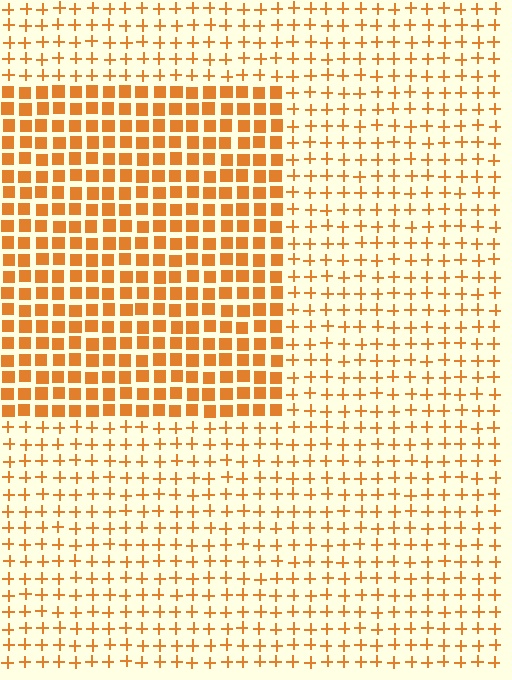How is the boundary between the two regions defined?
The boundary is defined by a change in element shape: squares inside vs. plus signs outside. All elements share the same color and spacing.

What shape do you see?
I see a rectangle.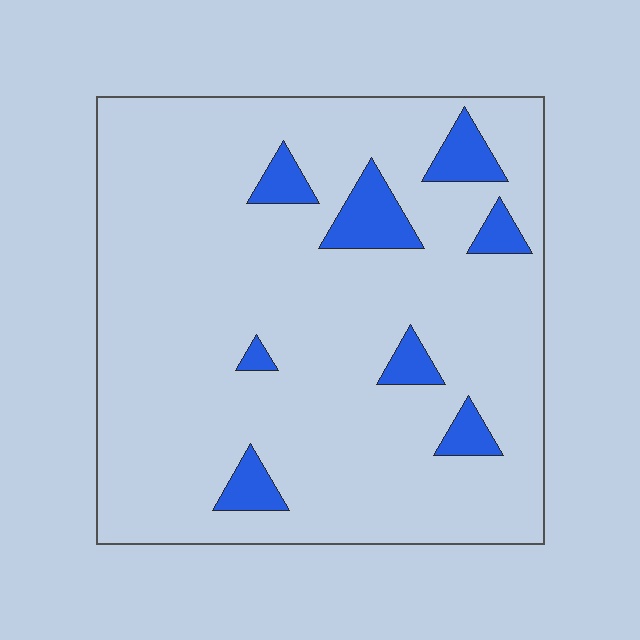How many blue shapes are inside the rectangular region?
8.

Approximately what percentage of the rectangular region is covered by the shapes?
Approximately 10%.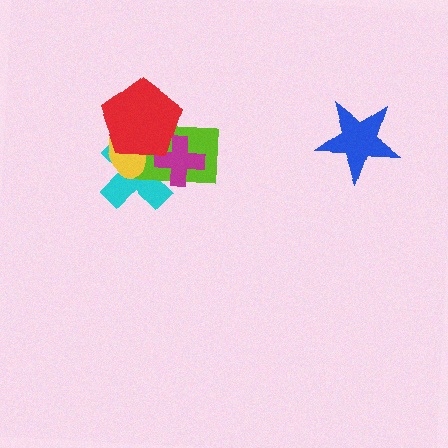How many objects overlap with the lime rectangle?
4 objects overlap with the lime rectangle.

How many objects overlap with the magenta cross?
3 objects overlap with the magenta cross.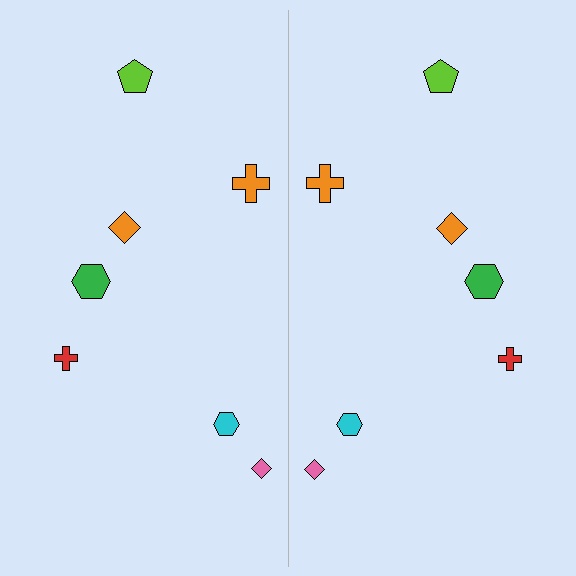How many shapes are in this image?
There are 14 shapes in this image.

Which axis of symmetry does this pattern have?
The pattern has a vertical axis of symmetry running through the center of the image.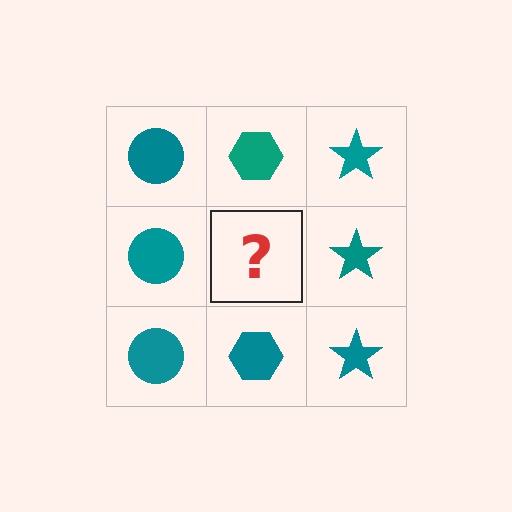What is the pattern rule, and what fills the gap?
The rule is that each column has a consistent shape. The gap should be filled with a teal hexagon.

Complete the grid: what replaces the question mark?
The question mark should be replaced with a teal hexagon.